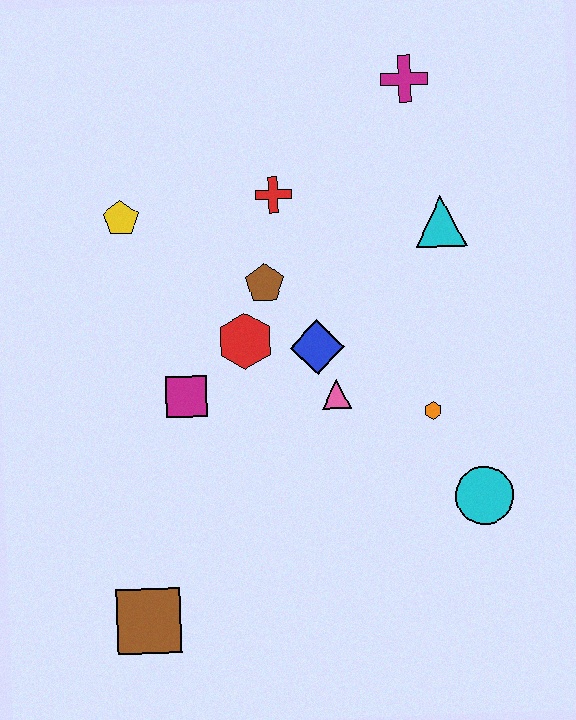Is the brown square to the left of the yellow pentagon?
No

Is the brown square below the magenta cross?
Yes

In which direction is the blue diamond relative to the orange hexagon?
The blue diamond is to the left of the orange hexagon.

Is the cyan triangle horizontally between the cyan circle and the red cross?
Yes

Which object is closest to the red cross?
The brown pentagon is closest to the red cross.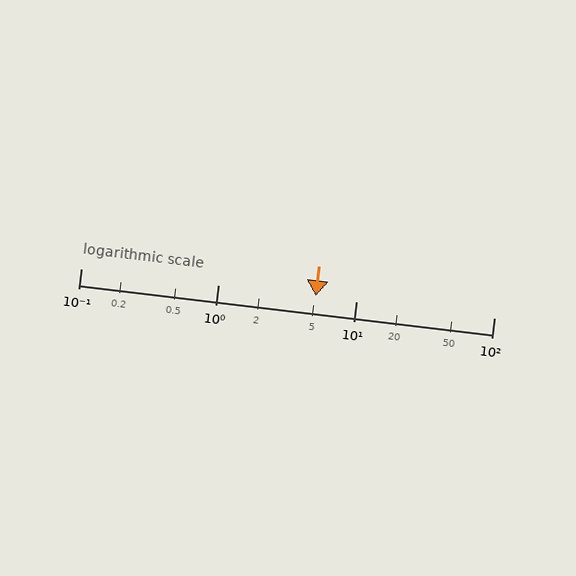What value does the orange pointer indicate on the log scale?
The pointer indicates approximately 5.1.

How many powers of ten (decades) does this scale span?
The scale spans 3 decades, from 0.1 to 100.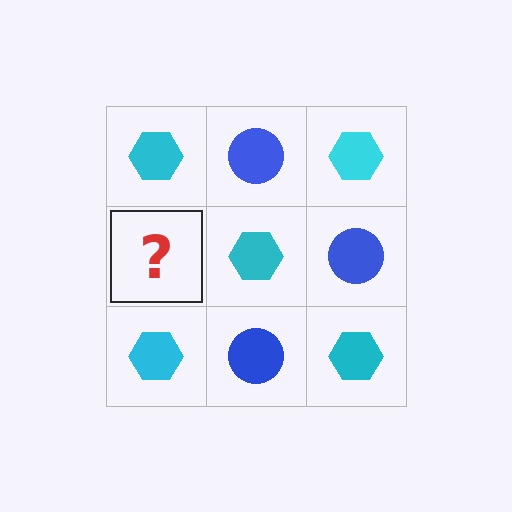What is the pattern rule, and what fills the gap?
The rule is that it alternates cyan hexagon and blue circle in a checkerboard pattern. The gap should be filled with a blue circle.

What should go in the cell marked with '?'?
The missing cell should contain a blue circle.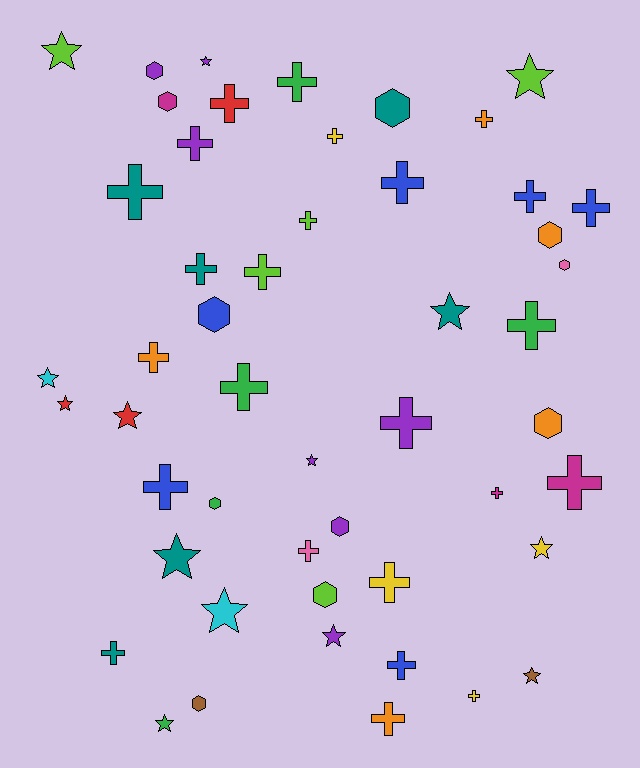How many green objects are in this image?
There are 5 green objects.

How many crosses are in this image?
There are 25 crosses.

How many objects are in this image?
There are 50 objects.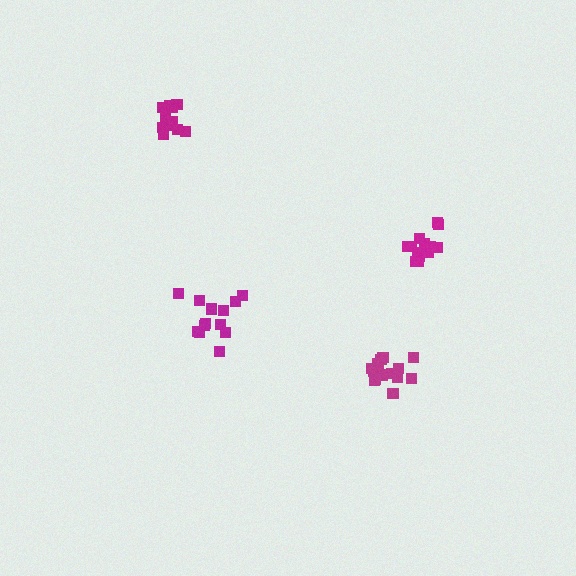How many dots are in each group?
Group 1: 13 dots, Group 2: 12 dots, Group 3: 15 dots, Group 4: 13 dots (53 total).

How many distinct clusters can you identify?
There are 4 distinct clusters.